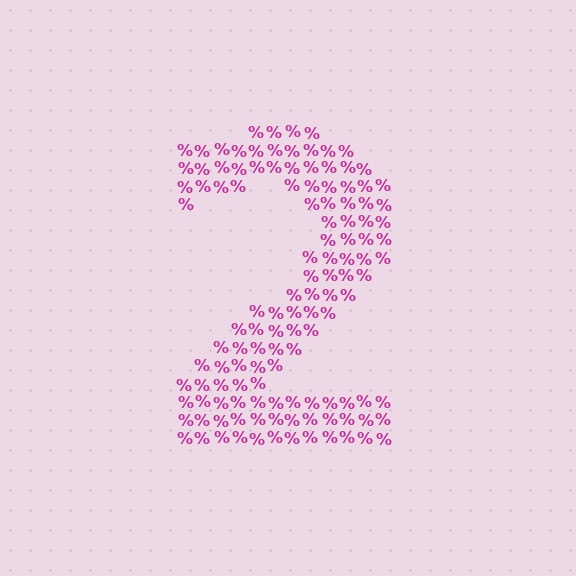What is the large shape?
The large shape is the digit 2.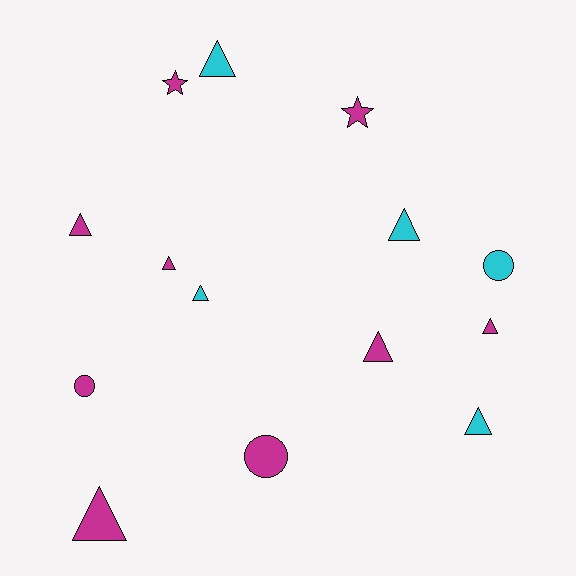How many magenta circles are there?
There are 2 magenta circles.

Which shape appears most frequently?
Triangle, with 9 objects.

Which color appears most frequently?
Magenta, with 9 objects.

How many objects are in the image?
There are 14 objects.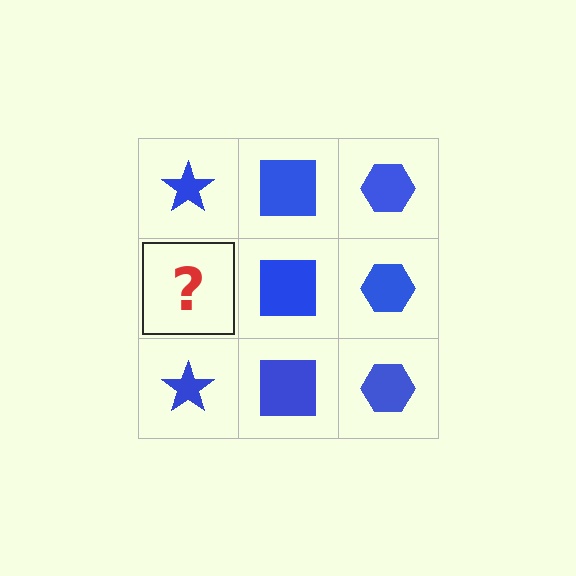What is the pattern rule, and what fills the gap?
The rule is that each column has a consistent shape. The gap should be filled with a blue star.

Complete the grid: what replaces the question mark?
The question mark should be replaced with a blue star.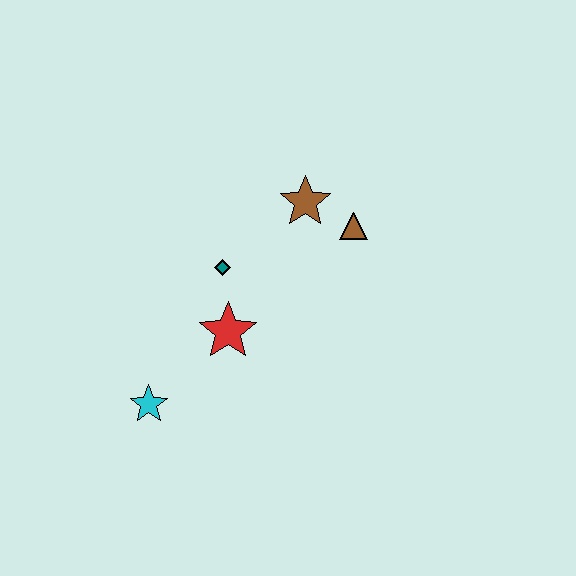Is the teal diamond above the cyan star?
Yes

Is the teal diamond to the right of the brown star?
No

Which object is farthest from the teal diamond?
The cyan star is farthest from the teal diamond.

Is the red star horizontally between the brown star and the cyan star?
Yes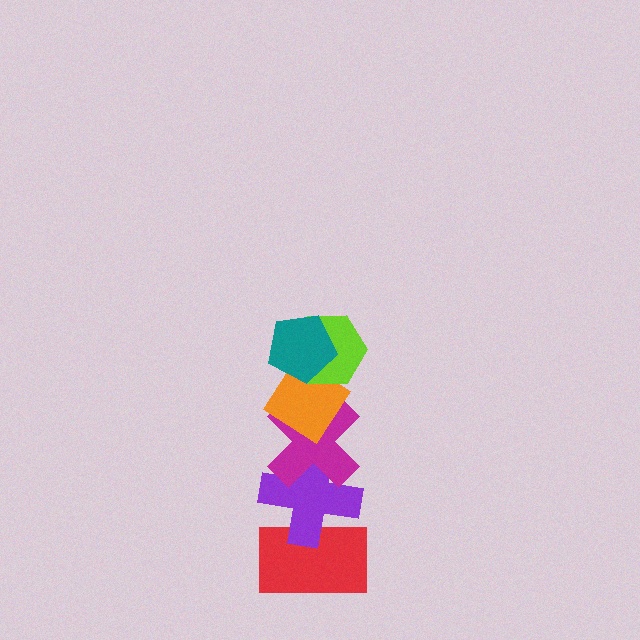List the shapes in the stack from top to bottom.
From top to bottom: the teal pentagon, the lime hexagon, the orange diamond, the magenta cross, the purple cross, the red rectangle.